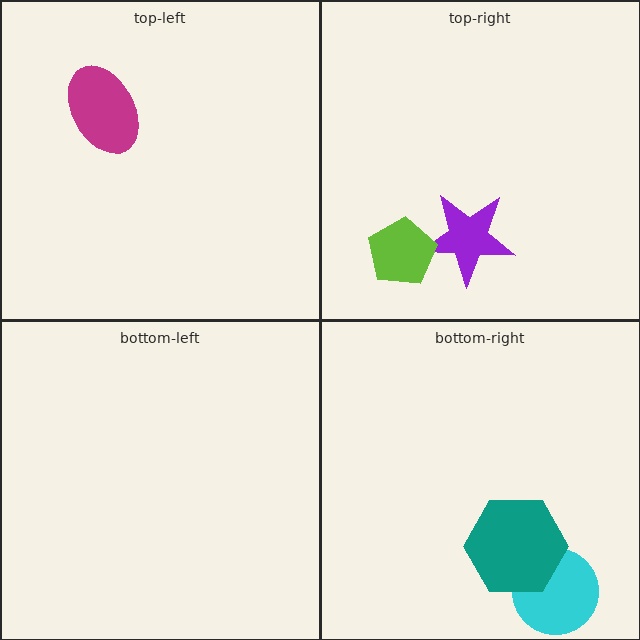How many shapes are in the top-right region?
2.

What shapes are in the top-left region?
The magenta ellipse.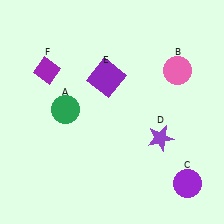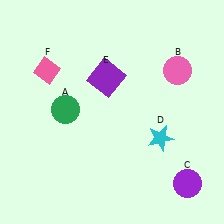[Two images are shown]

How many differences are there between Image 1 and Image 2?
There are 2 differences between the two images.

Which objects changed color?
D changed from purple to cyan. F changed from purple to pink.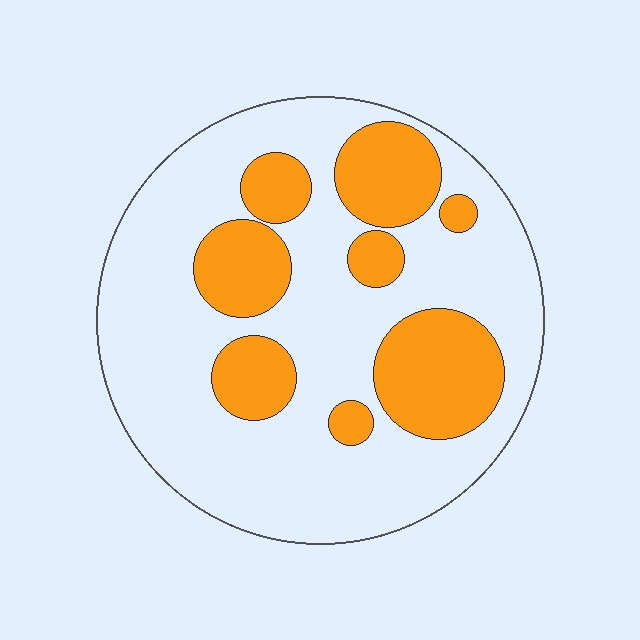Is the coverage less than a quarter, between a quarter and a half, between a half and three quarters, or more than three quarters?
Between a quarter and a half.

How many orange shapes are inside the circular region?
8.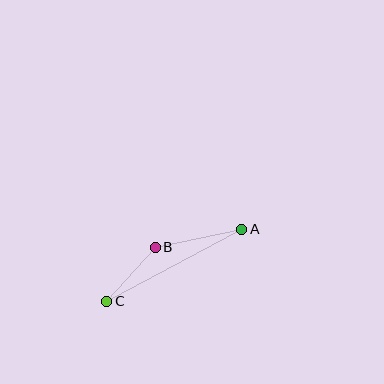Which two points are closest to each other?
Points B and C are closest to each other.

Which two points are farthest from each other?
Points A and C are farthest from each other.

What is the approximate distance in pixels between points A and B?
The distance between A and B is approximately 88 pixels.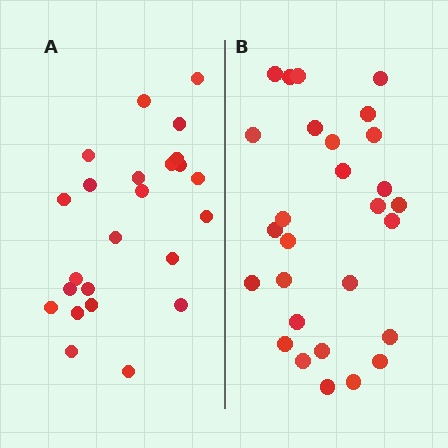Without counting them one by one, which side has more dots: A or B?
Region B (the right region) has more dots.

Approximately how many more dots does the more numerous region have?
Region B has about 4 more dots than region A.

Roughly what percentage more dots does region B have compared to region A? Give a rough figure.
About 15% more.